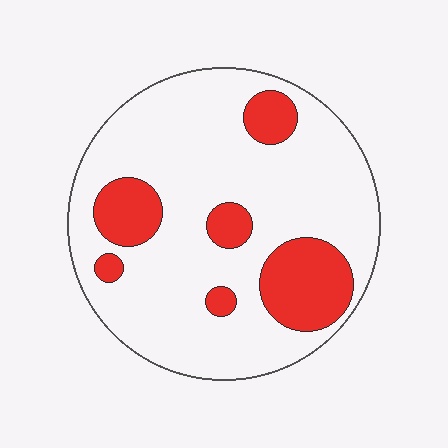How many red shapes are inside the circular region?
6.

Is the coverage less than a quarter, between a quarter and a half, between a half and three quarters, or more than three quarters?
Less than a quarter.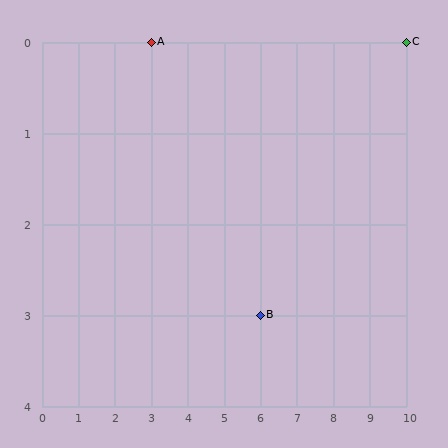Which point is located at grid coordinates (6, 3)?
Point B is at (6, 3).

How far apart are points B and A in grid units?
Points B and A are 3 columns and 3 rows apart (about 4.2 grid units diagonally).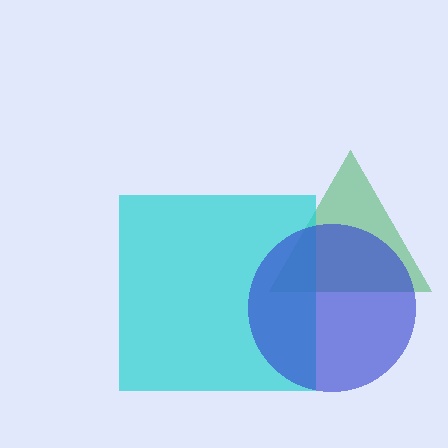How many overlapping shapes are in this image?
There are 3 overlapping shapes in the image.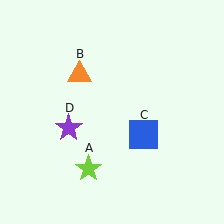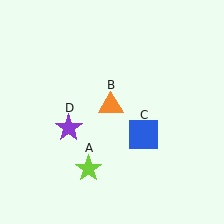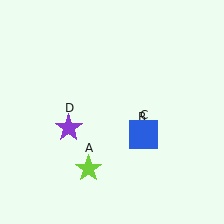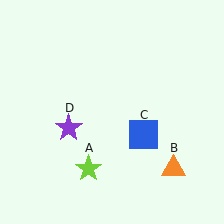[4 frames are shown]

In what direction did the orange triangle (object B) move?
The orange triangle (object B) moved down and to the right.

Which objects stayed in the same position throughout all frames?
Lime star (object A) and blue square (object C) and purple star (object D) remained stationary.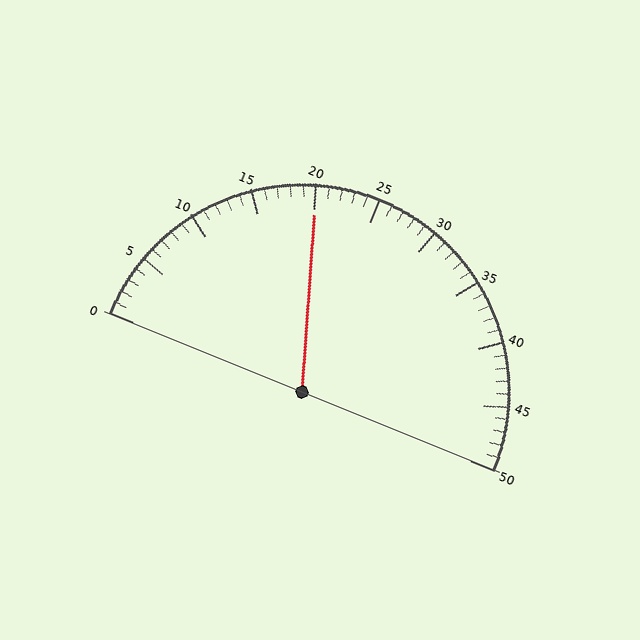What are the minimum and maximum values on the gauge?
The gauge ranges from 0 to 50.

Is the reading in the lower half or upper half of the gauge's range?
The reading is in the lower half of the range (0 to 50).